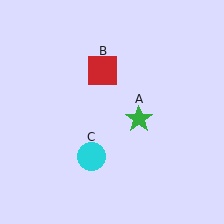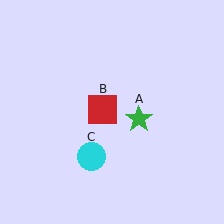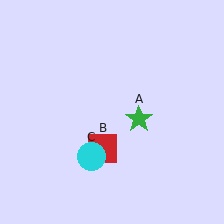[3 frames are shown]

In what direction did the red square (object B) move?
The red square (object B) moved down.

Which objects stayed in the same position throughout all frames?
Green star (object A) and cyan circle (object C) remained stationary.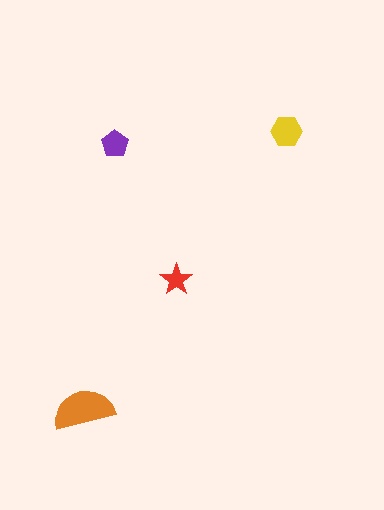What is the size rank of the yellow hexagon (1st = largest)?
2nd.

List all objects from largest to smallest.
The orange semicircle, the yellow hexagon, the purple pentagon, the red star.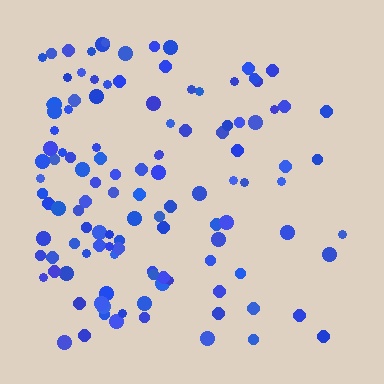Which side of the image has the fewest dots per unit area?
The right.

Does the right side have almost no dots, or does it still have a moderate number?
Still a moderate number, just noticeably fewer than the left.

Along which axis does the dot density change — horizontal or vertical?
Horizontal.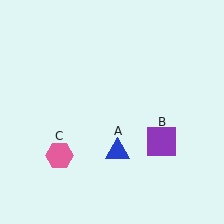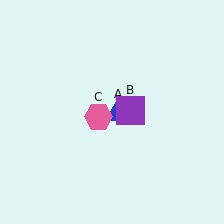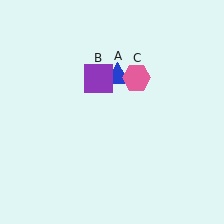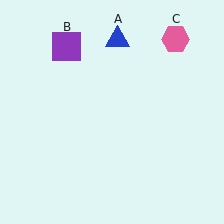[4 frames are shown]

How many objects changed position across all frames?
3 objects changed position: blue triangle (object A), purple square (object B), pink hexagon (object C).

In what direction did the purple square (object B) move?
The purple square (object B) moved up and to the left.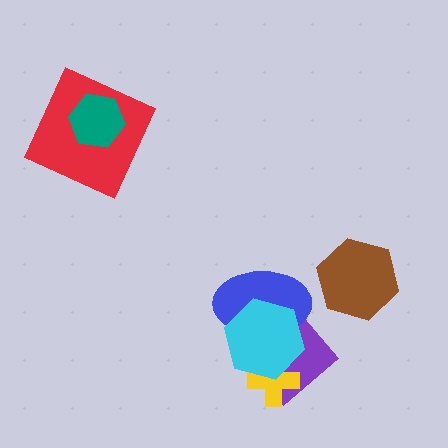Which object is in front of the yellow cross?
The cyan hexagon is in front of the yellow cross.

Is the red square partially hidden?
Yes, it is partially covered by another shape.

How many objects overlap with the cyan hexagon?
3 objects overlap with the cyan hexagon.